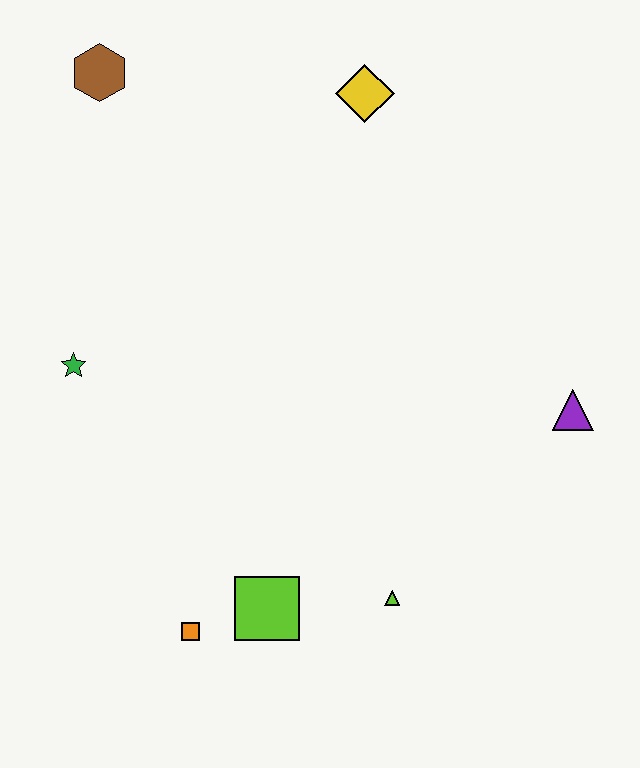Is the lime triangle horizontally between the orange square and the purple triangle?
Yes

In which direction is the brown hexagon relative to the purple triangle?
The brown hexagon is to the left of the purple triangle.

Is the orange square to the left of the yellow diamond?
Yes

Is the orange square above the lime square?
No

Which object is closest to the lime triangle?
The lime square is closest to the lime triangle.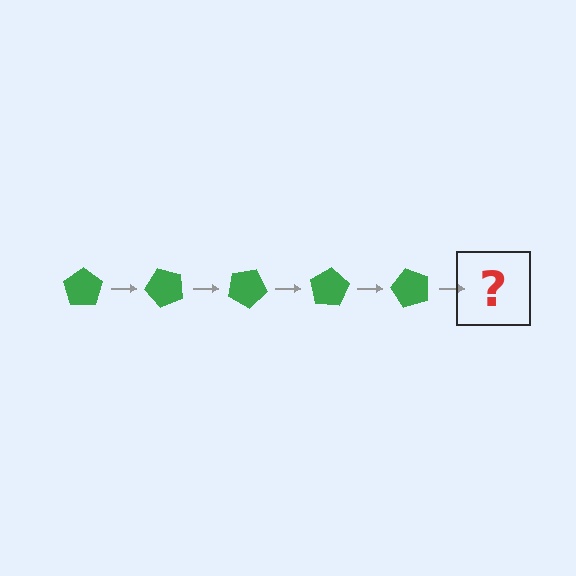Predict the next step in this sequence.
The next step is a green pentagon rotated 250 degrees.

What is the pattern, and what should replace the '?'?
The pattern is that the pentagon rotates 50 degrees each step. The '?' should be a green pentagon rotated 250 degrees.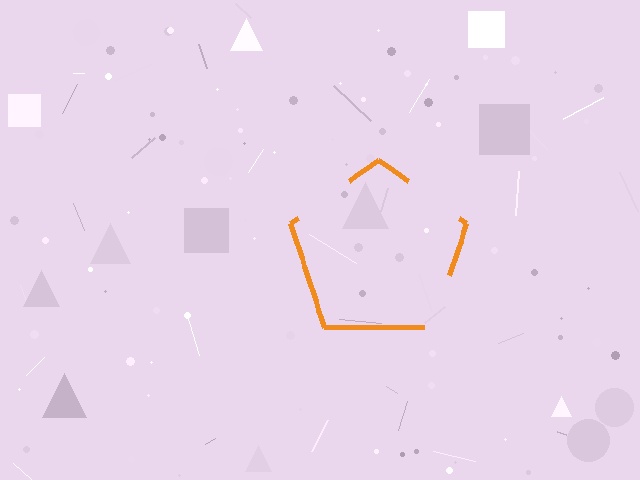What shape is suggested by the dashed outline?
The dashed outline suggests a pentagon.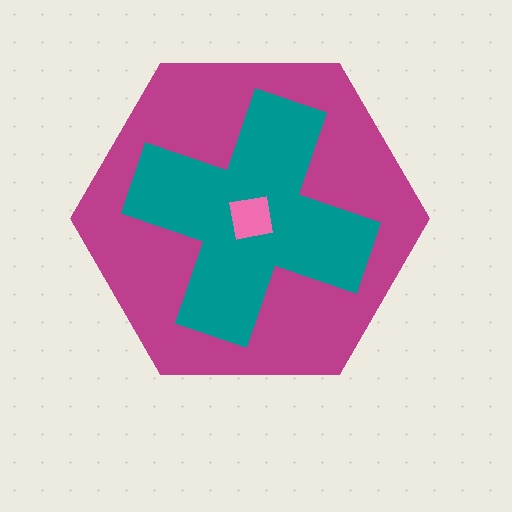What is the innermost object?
The pink square.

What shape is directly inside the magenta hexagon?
The teal cross.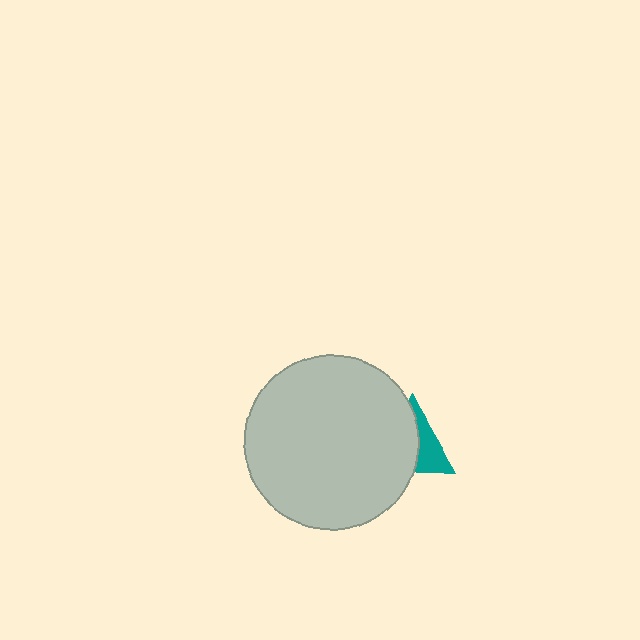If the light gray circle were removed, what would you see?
You would see the complete teal triangle.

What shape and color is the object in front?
The object in front is a light gray circle.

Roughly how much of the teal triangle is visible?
A small part of it is visible (roughly 40%).